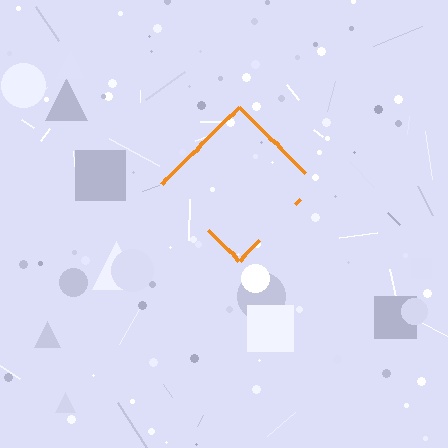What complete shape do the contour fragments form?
The contour fragments form a diamond.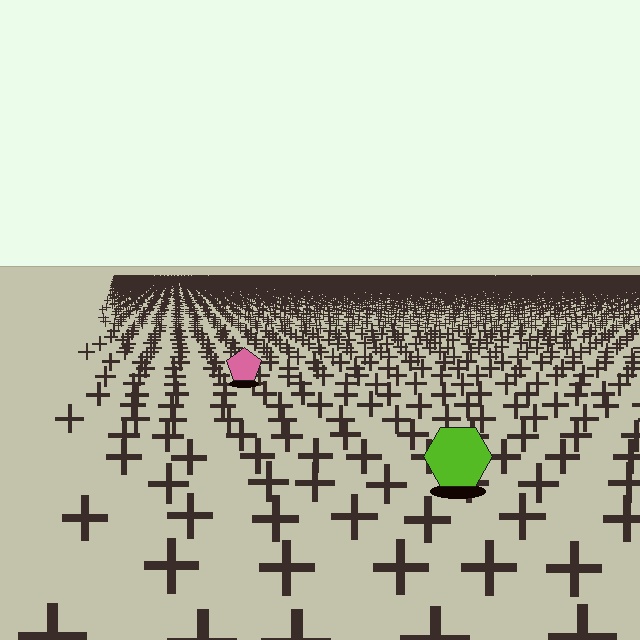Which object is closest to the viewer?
The lime hexagon is closest. The texture marks near it are larger and more spread out.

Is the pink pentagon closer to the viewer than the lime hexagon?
No. The lime hexagon is closer — you can tell from the texture gradient: the ground texture is coarser near it.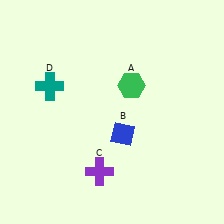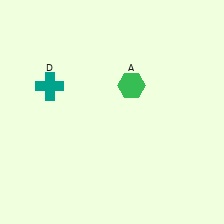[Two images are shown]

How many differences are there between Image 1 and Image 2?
There are 2 differences between the two images.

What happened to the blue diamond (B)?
The blue diamond (B) was removed in Image 2. It was in the bottom-right area of Image 1.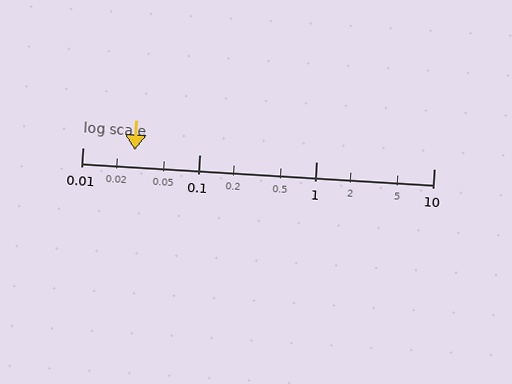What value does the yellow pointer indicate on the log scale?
The pointer indicates approximately 0.028.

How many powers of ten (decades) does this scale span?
The scale spans 3 decades, from 0.01 to 10.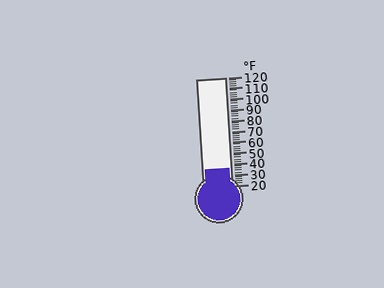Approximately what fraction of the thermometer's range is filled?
The thermometer is filled to approximately 15% of its range.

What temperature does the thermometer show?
The thermometer shows approximately 36°F.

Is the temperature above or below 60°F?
The temperature is below 60°F.